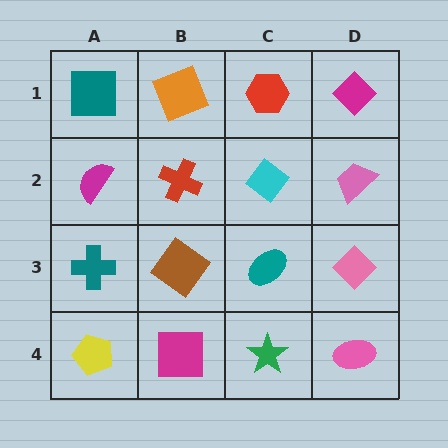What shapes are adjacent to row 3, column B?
A red cross (row 2, column B), a magenta square (row 4, column B), a teal cross (row 3, column A), a teal ellipse (row 3, column C).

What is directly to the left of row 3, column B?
A teal cross.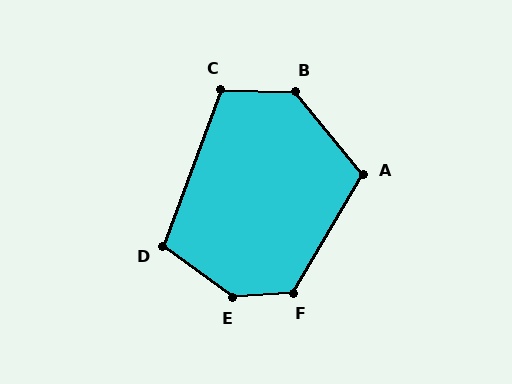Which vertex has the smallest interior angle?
D, at approximately 106 degrees.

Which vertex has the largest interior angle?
E, at approximately 140 degrees.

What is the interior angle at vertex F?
Approximately 124 degrees (obtuse).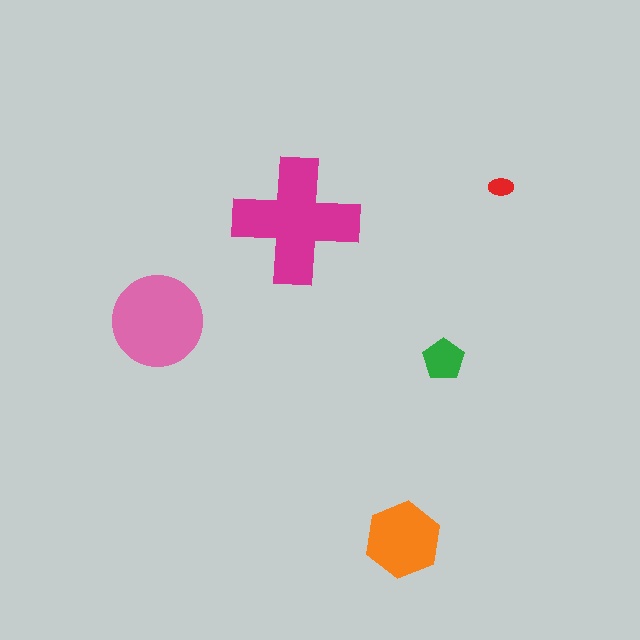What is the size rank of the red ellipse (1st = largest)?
5th.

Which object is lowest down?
The orange hexagon is bottommost.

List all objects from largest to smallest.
The magenta cross, the pink circle, the orange hexagon, the green pentagon, the red ellipse.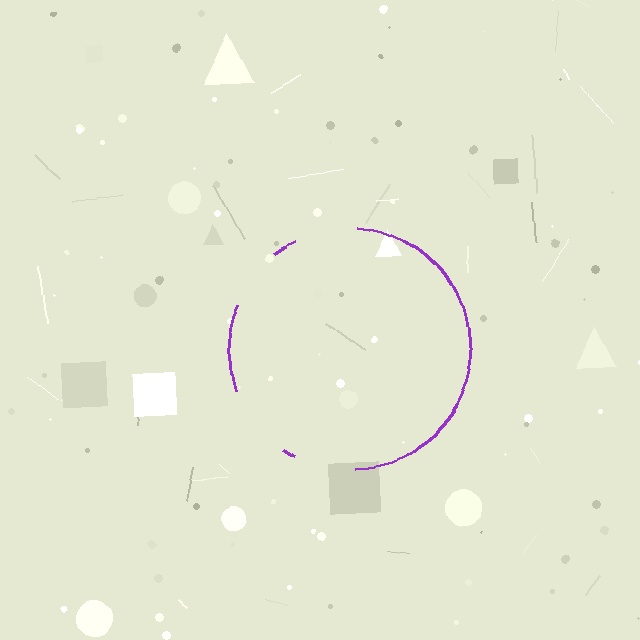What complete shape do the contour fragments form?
The contour fragments form a circle.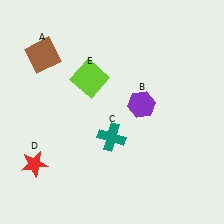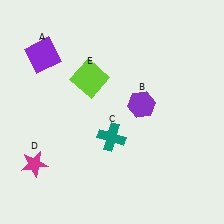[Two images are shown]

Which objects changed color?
A changed from brown to purple. D changed from red to magenta.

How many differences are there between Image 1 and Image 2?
There are 2 differences between the two images.